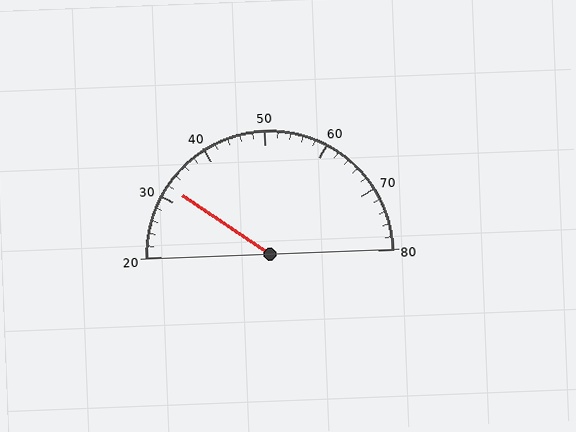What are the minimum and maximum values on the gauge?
The gauge ranges from 20 to 80.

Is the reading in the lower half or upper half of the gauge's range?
The reading is in the lower half of the range (20 to 80).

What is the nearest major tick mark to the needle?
The nearest major tick mark is 30.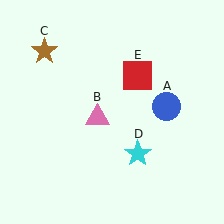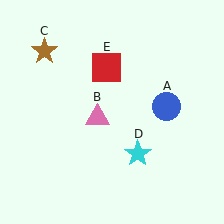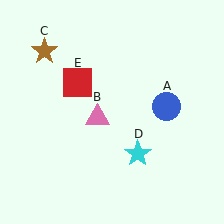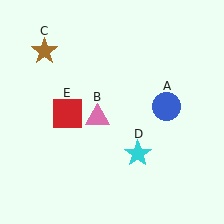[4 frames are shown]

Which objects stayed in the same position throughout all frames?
Blue circle (object A) and pink triangle (object B) and brown star (object C) and cyan star (object D) remained stationary.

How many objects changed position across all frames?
1 object changed position: red square (object E).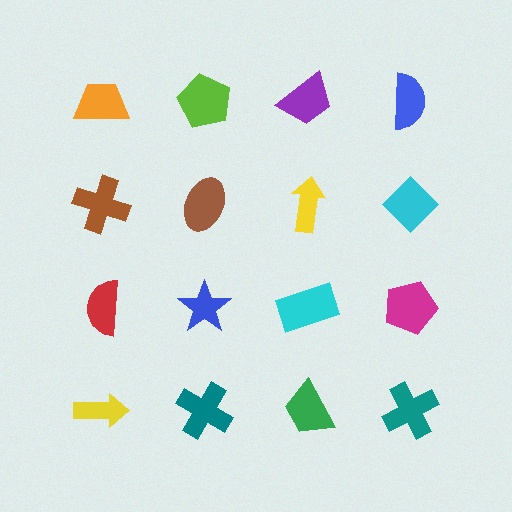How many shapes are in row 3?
4 shapes.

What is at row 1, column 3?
A purple trapezoid.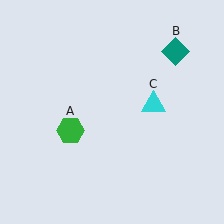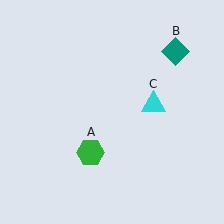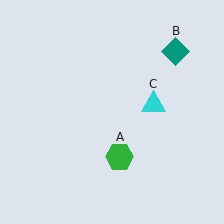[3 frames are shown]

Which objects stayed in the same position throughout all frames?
Teal diamond (object B) and cyan triangle (object C) remained stationary.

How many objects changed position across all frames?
1 object changed position: green hexagon (object A).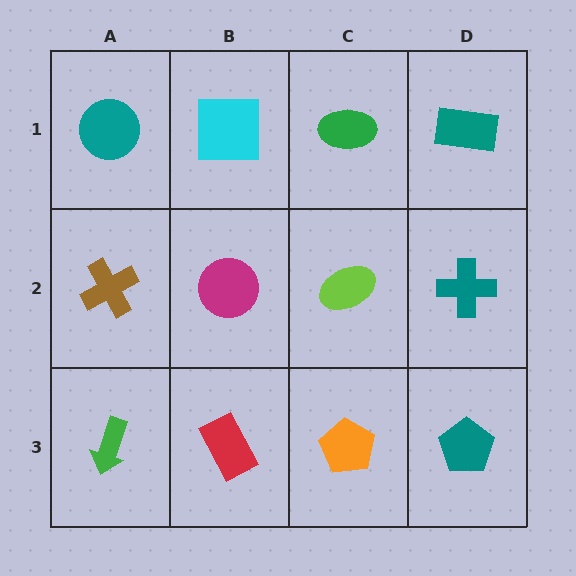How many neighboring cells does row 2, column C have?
4.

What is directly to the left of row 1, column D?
A green ellipse.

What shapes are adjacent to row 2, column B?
A cyan square (row 1, column B), a red rectangle (row 3, column B), a brown cross (row 2, column A), a lime ellipse (row 2, column C).